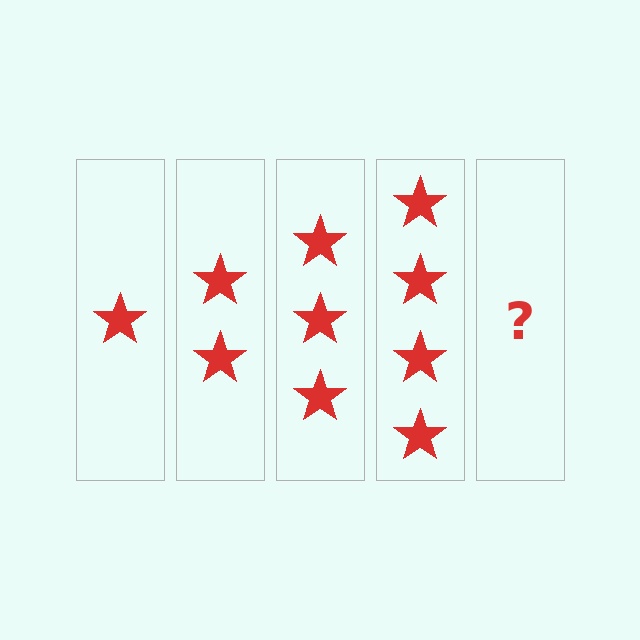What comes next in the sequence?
The next element should be 5 stars.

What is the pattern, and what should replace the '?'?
The pattern is that each step adds one more star. The '?' should be 5 stars.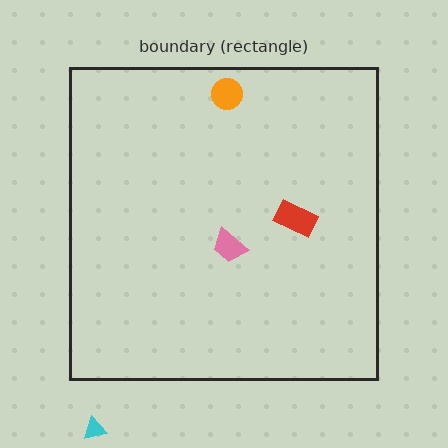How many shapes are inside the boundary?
3 inside, 1 outside.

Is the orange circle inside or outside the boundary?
Inside.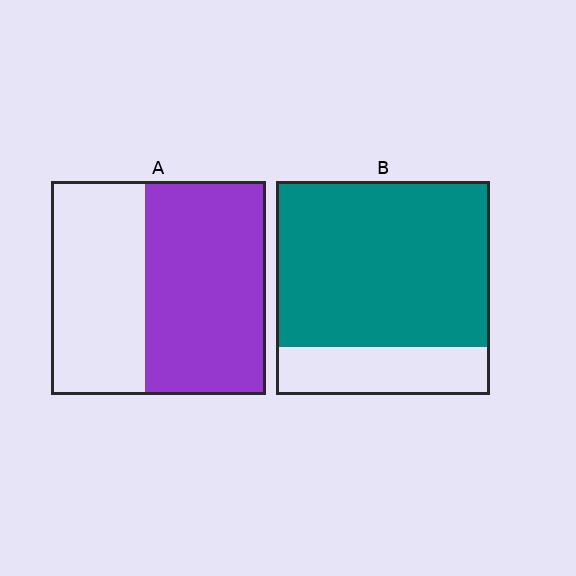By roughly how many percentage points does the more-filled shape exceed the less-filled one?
By roughly 20 percentage points (B over A).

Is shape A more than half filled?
Yes.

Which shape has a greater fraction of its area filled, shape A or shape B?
Shape B.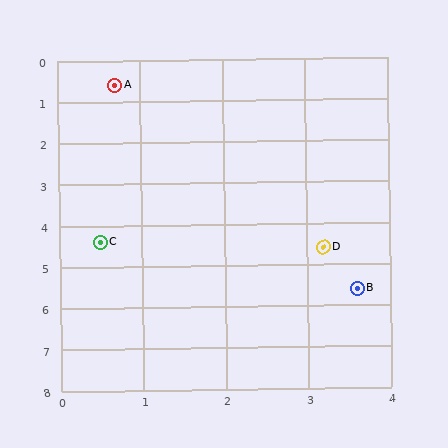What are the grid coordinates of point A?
Point A is at approximately (0.7, 0.6).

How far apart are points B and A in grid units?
Points B and A are about 5.8 grid units apart.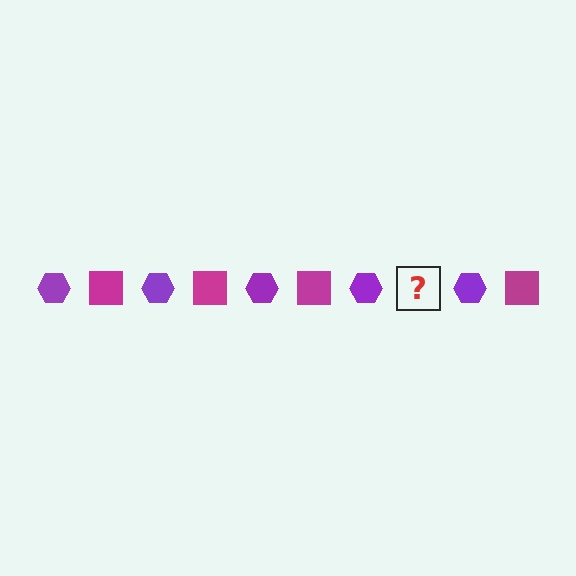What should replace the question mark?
The question mark should be replaced with a magenta square.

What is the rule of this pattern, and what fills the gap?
The rule is that the pattern alternates between purple hexagon and magenta square. The gap should be filled with a magenta square.